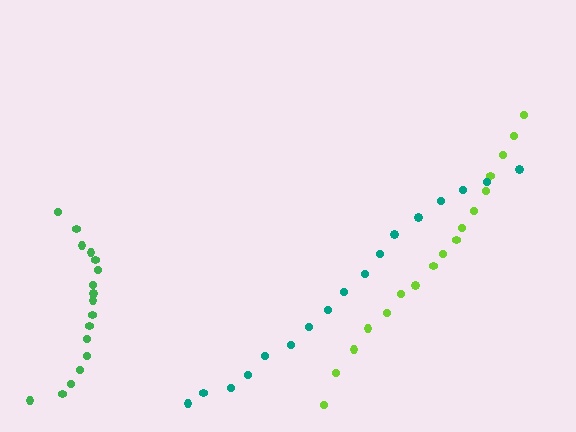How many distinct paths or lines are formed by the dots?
There are 3 distinct paths.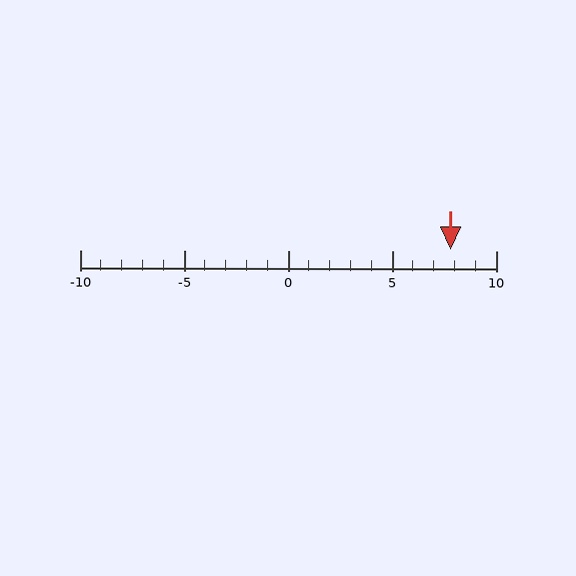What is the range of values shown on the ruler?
The ruler shows values from -10 to 10.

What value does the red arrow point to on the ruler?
The red arrow points to approximately 8.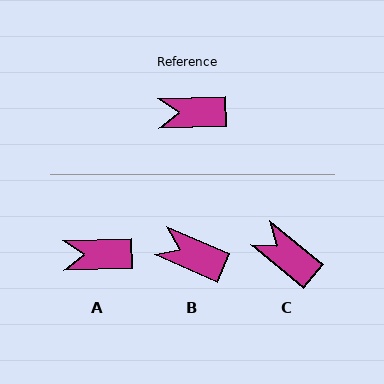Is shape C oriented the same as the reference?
No, it is off by about 41 degrees.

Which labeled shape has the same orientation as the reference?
A.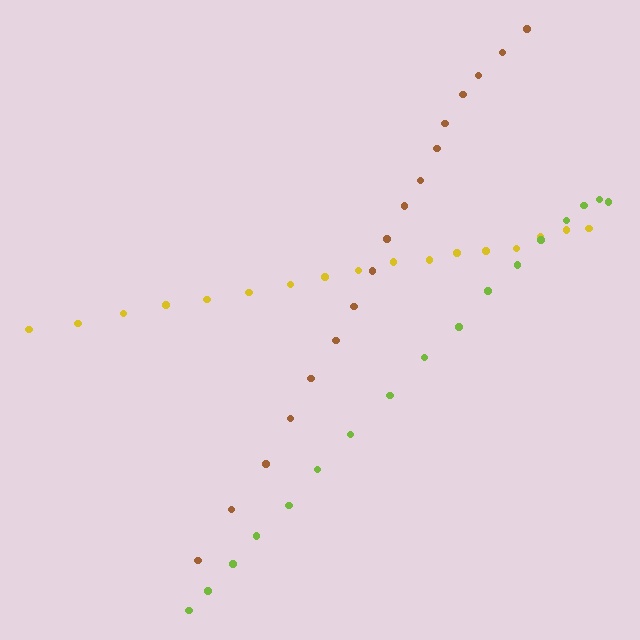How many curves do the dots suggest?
There are 3 distinct paths.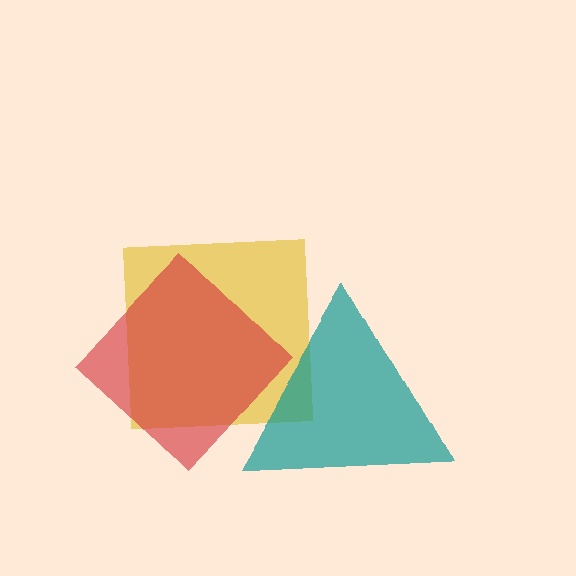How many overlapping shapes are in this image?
There are 3 overlapping shapes in the image.